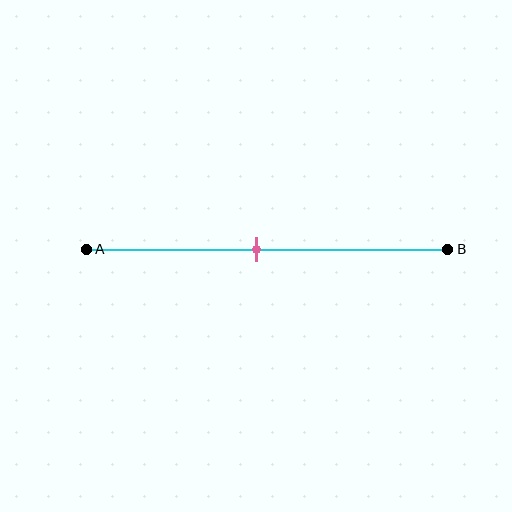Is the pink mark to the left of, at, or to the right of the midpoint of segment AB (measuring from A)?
The pink mark is approximately at the midpoint of segment AB.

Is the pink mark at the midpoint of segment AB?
Yes, the mark is approximately at the midpoint.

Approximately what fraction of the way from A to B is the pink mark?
The pink mark is approximately 45% of the way from A to B.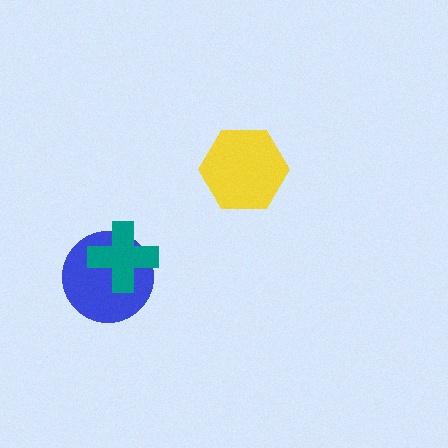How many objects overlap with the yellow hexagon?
0 objects overlap with the yellow hexagon.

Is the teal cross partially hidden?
No, no other shape covers it.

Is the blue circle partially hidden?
Yes, it is partially covered by another shape.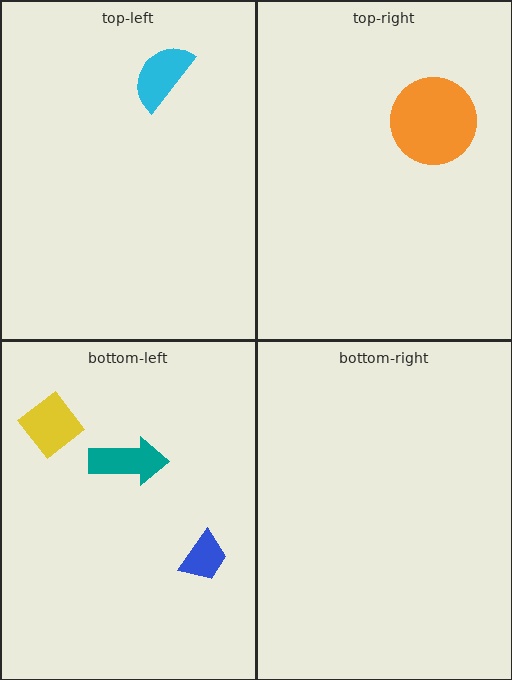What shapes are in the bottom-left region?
The blue trapezoid, the yellow diamond, the teal arrow.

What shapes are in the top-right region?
The orange circle.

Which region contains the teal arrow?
The bottom-left region.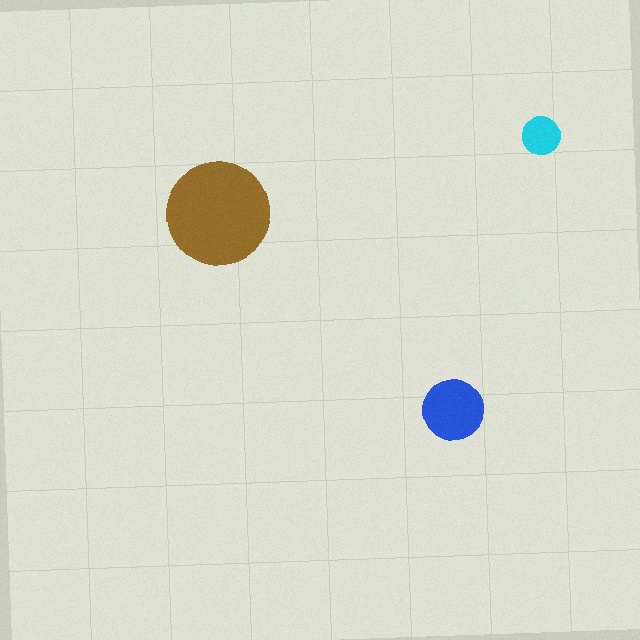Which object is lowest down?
The blue circle is bottommost.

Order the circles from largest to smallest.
the brown one, the blue one, the cyan one.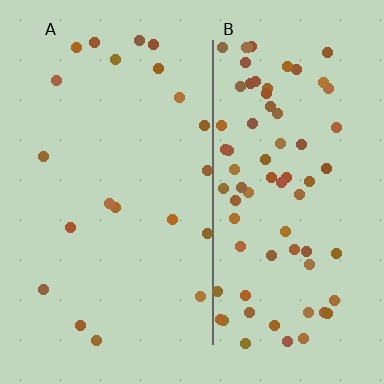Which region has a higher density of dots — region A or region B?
B (the right).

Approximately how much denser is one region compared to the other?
Approximately 3.8× — region B over region A.